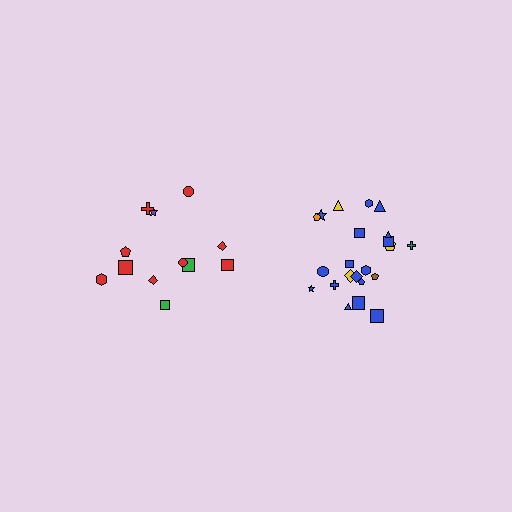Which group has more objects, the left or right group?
The right group.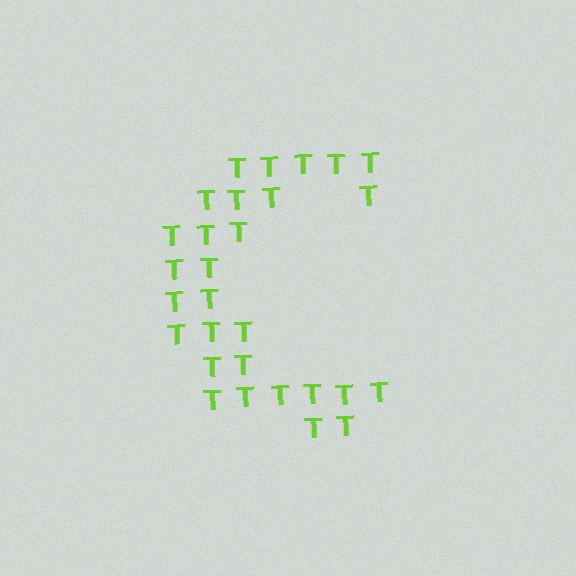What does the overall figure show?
The overall figure shows the letter C.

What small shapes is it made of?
It is made of small letter T's.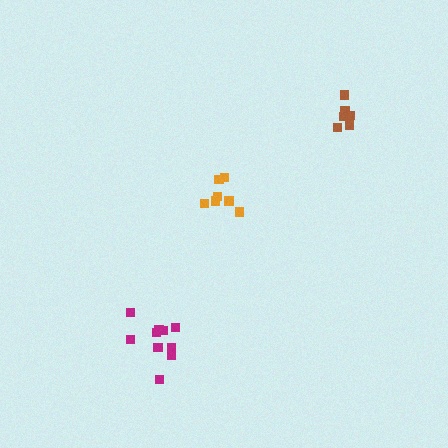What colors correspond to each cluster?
The clusters are colored: orange, brown, magenta.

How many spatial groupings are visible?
There are 3 spatial groupings.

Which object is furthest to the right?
The brown cluster is rightmost.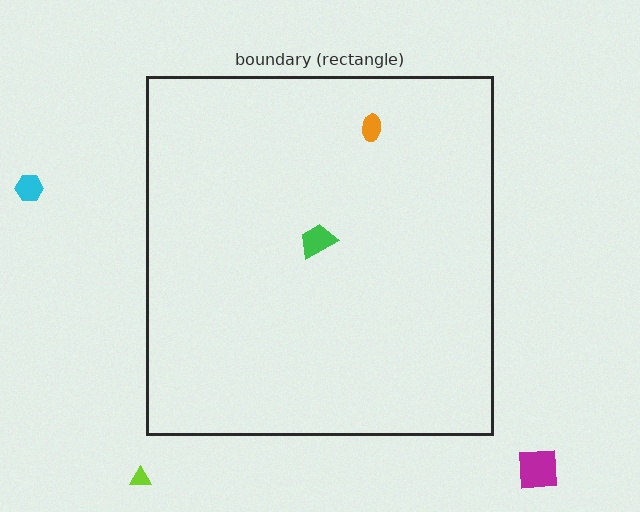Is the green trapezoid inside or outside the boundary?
Inside.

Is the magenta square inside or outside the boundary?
Outside.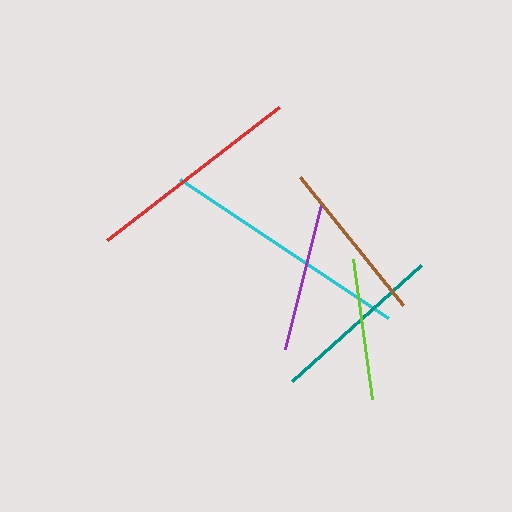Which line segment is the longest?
The cyan line is the longest at approximately 250 pixels.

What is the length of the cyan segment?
The cyan segment is approximately 250 pixels long.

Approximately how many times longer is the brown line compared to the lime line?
The brown line is approximately 1.2 times the length of the lime line.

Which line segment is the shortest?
The lime line is the shortest at approximately 141 pixels.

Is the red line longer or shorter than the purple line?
The red line is longer than the purple line.